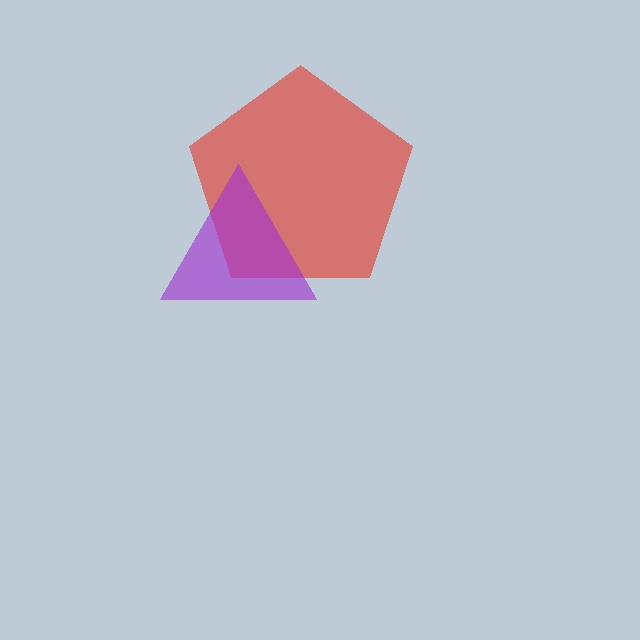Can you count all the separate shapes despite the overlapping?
Yes, there are 2 separate shapes.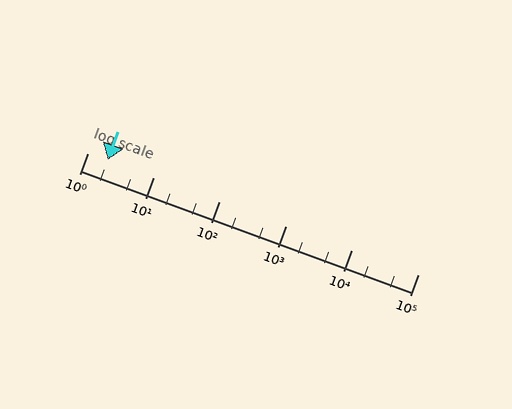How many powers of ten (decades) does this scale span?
The scale spans 5 decades, from 1 to 100000.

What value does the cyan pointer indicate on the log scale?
The pointer indicates approximately 2.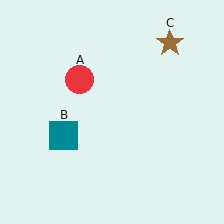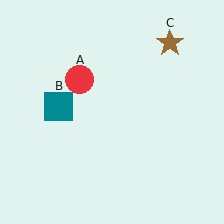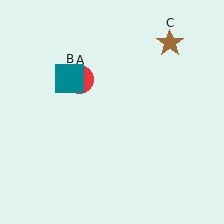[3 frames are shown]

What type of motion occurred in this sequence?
The teal square (object B) rotated clockwise around the center of the scene.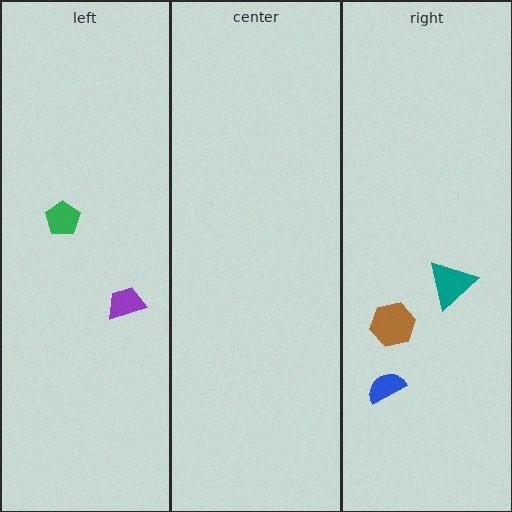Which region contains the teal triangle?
The right region.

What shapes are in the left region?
The purple trapezoid, the green pentagon.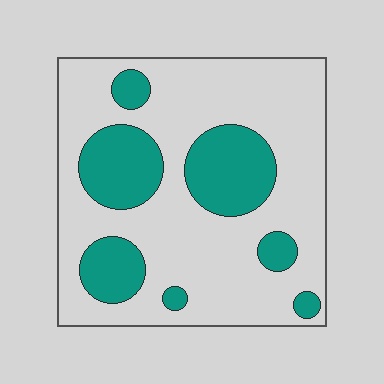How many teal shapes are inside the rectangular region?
7.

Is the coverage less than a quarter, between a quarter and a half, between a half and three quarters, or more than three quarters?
Between a quarter and a half.